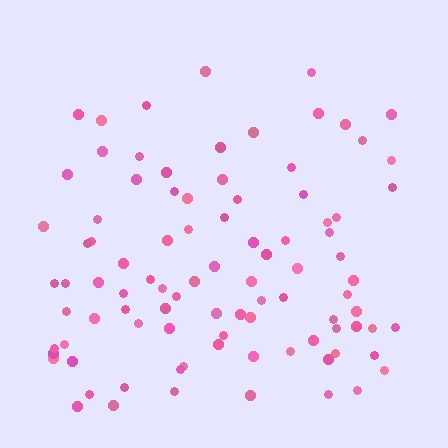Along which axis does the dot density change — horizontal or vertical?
Vertical.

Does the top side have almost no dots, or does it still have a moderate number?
Still a moderate number, just noticeably fewer than the bottom.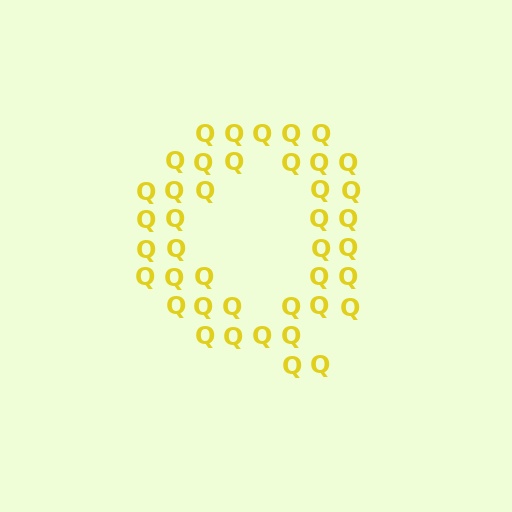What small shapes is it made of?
It is made of small letter Q's.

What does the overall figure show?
The overall figure shows the letter Q.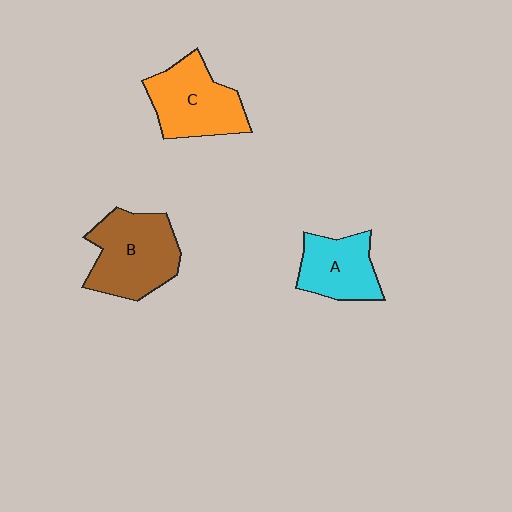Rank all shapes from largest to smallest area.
From largest to smallest: B (brown), C (orange), A (cyan).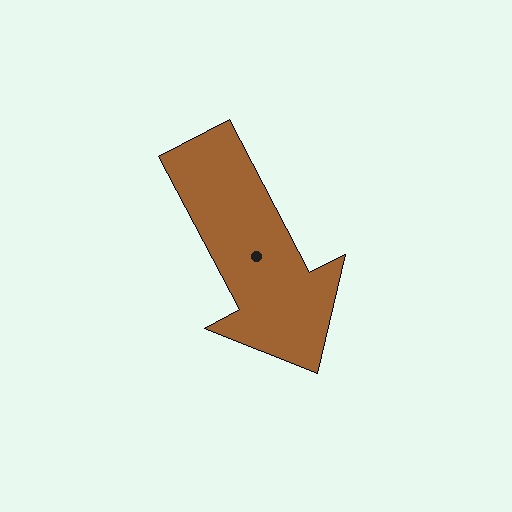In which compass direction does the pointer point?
Southeast.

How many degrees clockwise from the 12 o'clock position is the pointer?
Approximately 152 degrees.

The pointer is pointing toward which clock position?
Roughly 5 o'clock.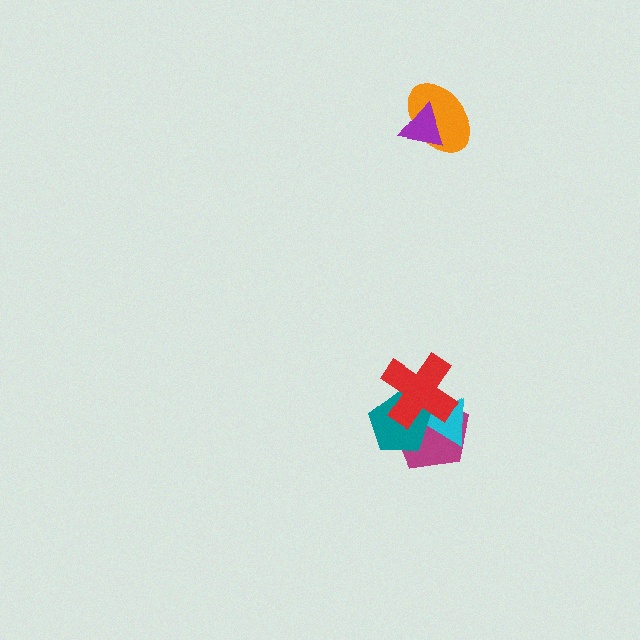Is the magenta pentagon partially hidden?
Yes, it is partially covered by another shape.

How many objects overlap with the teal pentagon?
3 objects overlap with the teal pentagon.